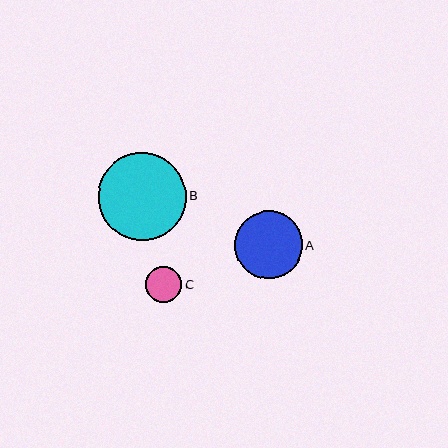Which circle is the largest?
Circle B is the largest with a size of approximately 88 pixels.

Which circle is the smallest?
Circle C is the smallest with a size of approximately 36 pixels.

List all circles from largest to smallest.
From largest to smallest: B, A, C.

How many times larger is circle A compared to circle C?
Circle A is approximately 1.8 times the size of circle C.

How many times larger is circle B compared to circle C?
Circle B is approximately 2.4 times the size of circle C.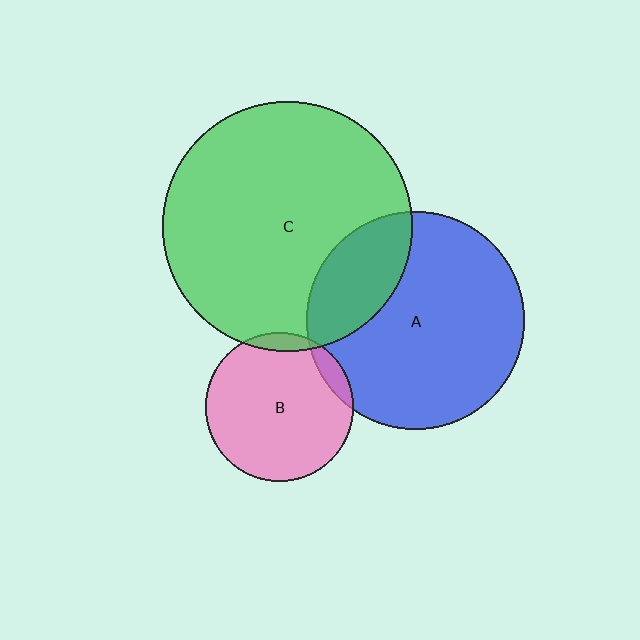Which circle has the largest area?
Circle C (green).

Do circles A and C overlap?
Yes.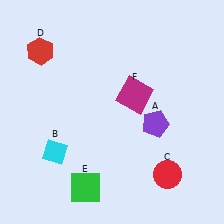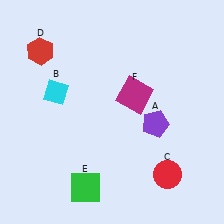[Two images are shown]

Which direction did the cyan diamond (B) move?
The cyan diamond (B) moved up.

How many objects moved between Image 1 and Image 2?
1 object moved between the two images.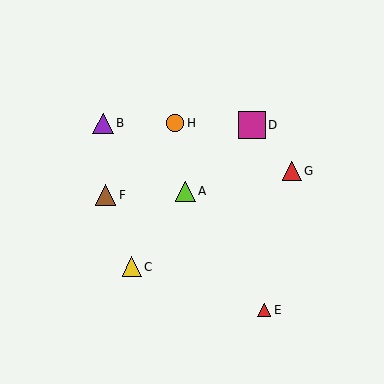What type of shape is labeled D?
Shape D is a magenta square.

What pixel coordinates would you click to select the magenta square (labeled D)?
Click at (252, 125) to select the magenta square D.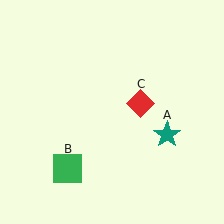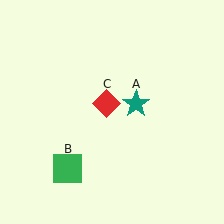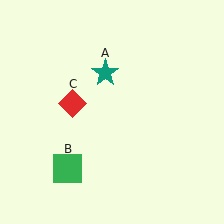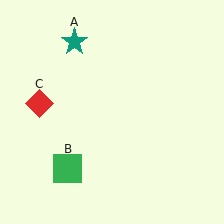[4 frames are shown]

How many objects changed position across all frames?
2 objects changed position: teal star (object A), red diamond (object C).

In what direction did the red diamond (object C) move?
The red diamond (object C) moved left.